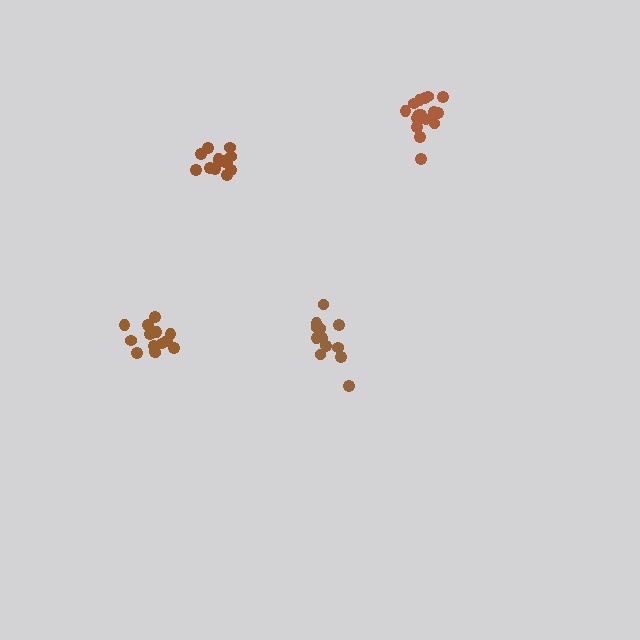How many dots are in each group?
Group 1: 14 dots, Group 2: 13 dots, Group 3: 19 dots, Group 4: 13 dots (59 total).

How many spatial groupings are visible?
There are 4 spatial groupings.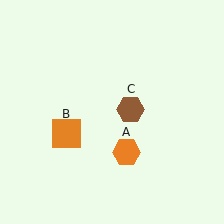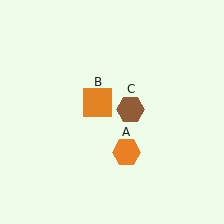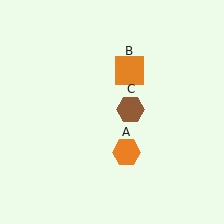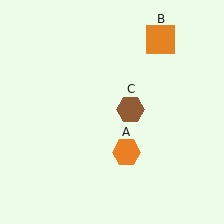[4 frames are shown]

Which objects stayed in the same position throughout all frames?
Orange hexagon (object A) and brown hexagon (object C) remained stationary.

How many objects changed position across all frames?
1 object changed position: orange square (object B).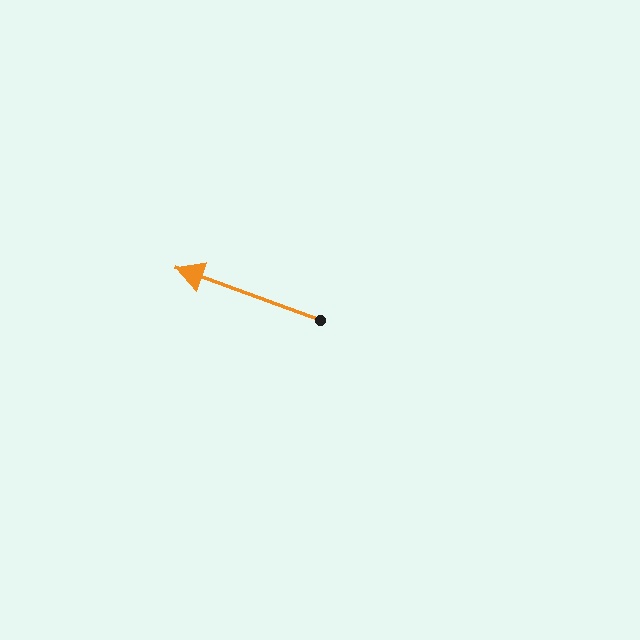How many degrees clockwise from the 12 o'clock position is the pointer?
Approximately 290 degrees.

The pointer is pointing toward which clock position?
Roughly 10 o'clock.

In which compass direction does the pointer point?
West.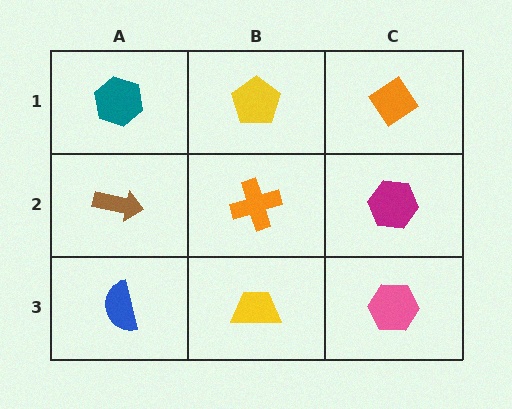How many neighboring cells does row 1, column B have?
3.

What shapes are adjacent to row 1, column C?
A magenta hexagon (row 2, column C), a yellow pentagon (row 1, column B).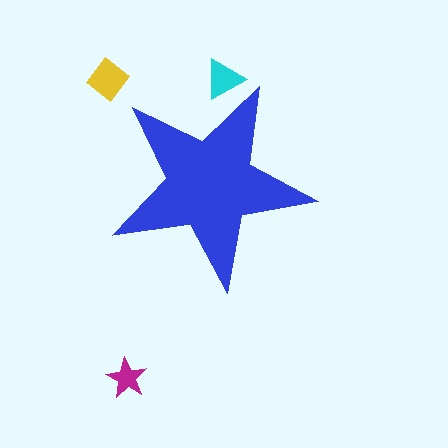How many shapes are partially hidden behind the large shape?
1 shape is partially hidden.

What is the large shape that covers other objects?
A blue star.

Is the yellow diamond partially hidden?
No, the yellow diamond is fully visible.